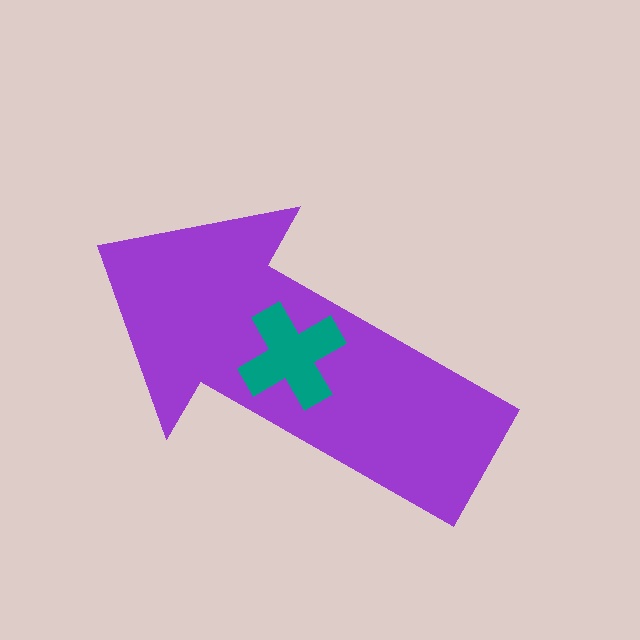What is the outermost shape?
The purple arrow.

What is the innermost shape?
The teal cross.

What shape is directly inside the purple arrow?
The teal cross.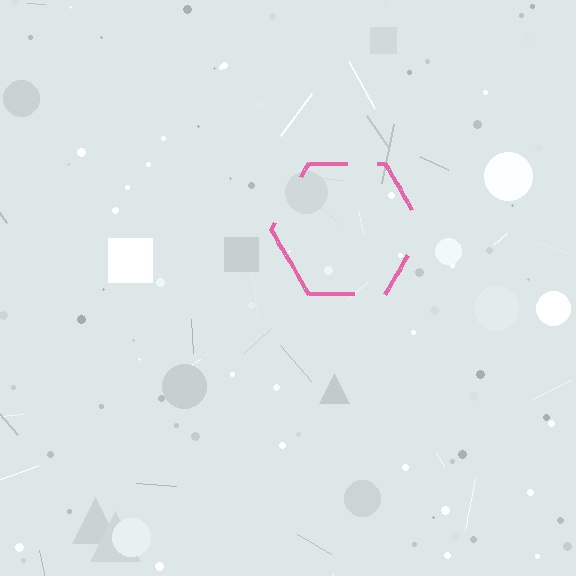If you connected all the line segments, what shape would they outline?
They would outline a hexagon.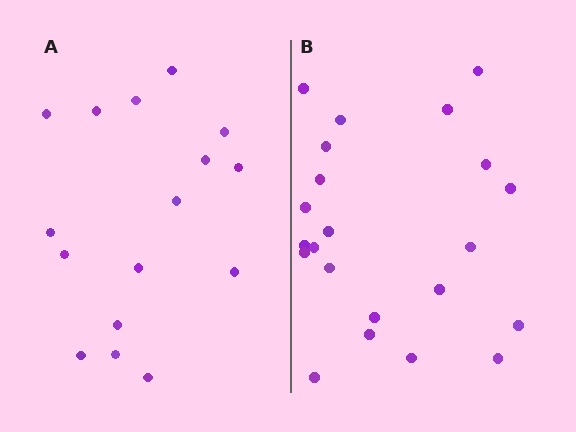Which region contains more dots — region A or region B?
Region B (the right region) has more dots.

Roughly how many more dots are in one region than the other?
Region B has about 6 more dots than region A.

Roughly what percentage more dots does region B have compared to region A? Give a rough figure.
About 40% more.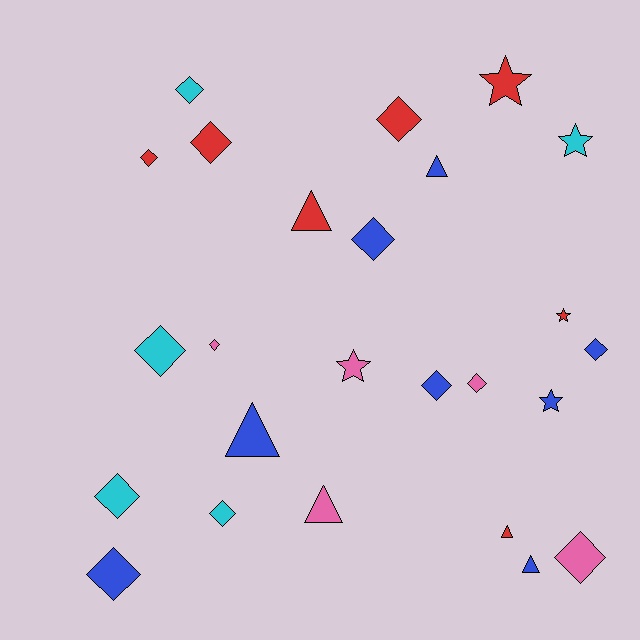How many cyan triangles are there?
There are no cyan triangles.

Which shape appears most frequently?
Diamond, with 14 objects.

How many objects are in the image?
There are 25 objects.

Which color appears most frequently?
Blue, with 8 objects.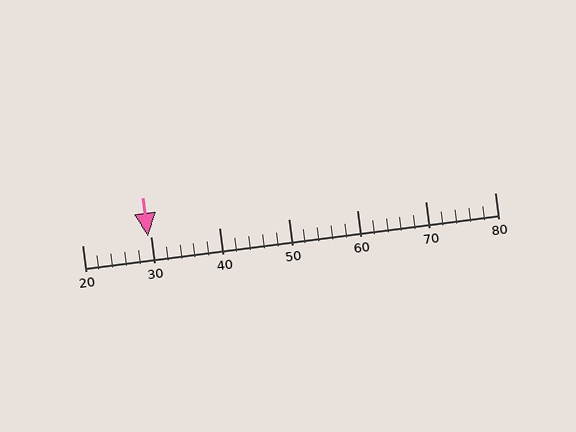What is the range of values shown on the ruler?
The ruler shows values from 20 to 80.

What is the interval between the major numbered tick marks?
The major tick marks are spaced 10 units apart.